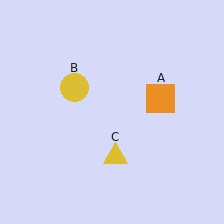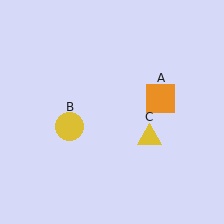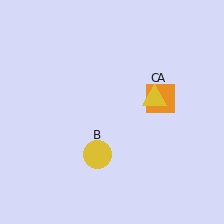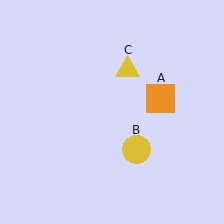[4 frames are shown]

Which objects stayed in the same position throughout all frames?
Orange square (object A) remained stationary.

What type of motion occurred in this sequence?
The yellow circle (object B), yellow triangle (object C) rotated counterclockwise around the center of the scene.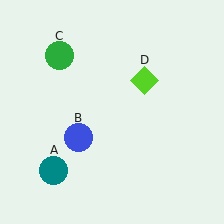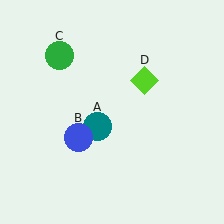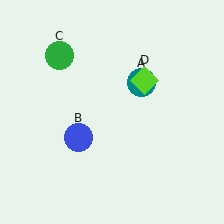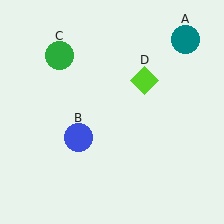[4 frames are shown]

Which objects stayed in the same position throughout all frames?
Blue circle (object B) and green circle (object C) and lime diamond (object D) remained stationary.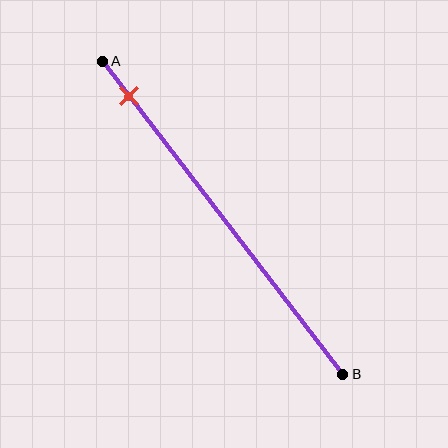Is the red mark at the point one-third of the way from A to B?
No, the mark is at about 10% from A, not at the 33% one-third point.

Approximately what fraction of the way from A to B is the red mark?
The red mark is approximately 10% of the way from A to B.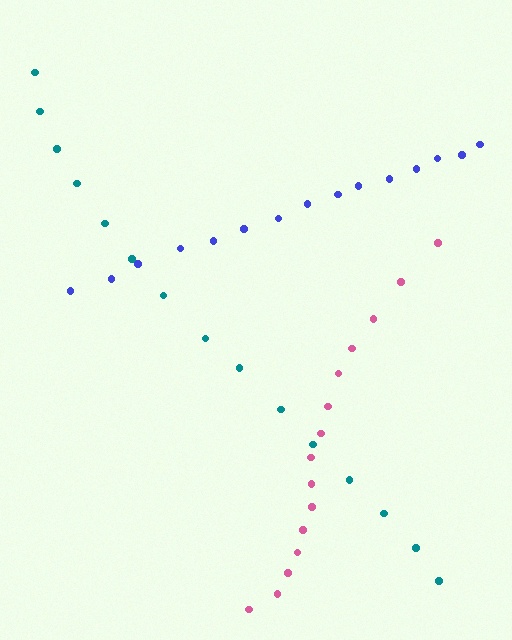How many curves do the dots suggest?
There are 3 distinct paths.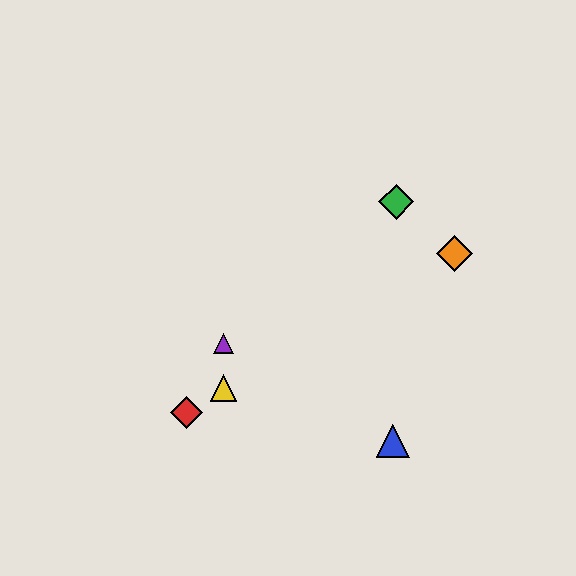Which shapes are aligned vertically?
The yellow triangle, the purple triangle are aligned vertically.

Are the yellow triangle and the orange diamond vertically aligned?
No, the yellow triangle is at x≈223 and the orange diamond is at x≈454.